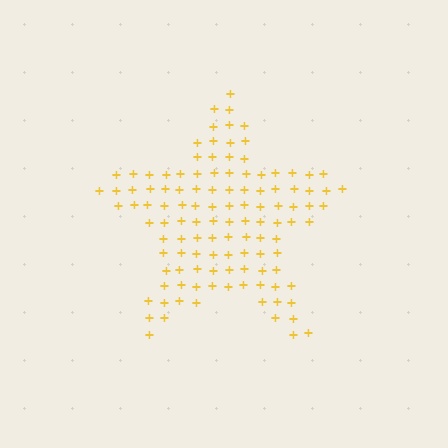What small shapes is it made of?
It is made of small plus signs.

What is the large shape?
The large shape is a star.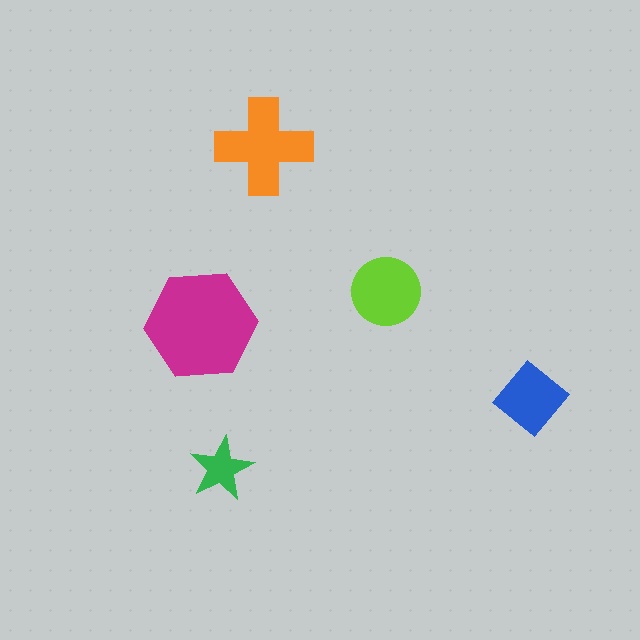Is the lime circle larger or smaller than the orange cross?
Smaller.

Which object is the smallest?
The green star.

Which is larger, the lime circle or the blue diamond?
The lime circle.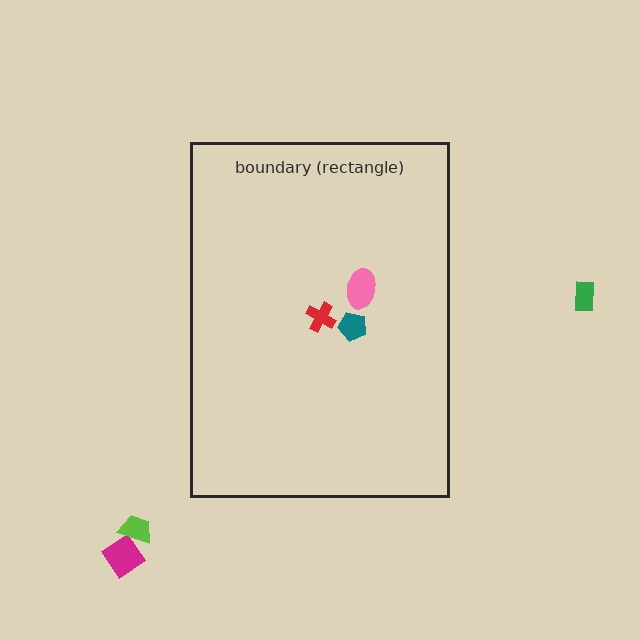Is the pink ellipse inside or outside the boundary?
Inside.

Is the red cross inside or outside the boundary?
Inside.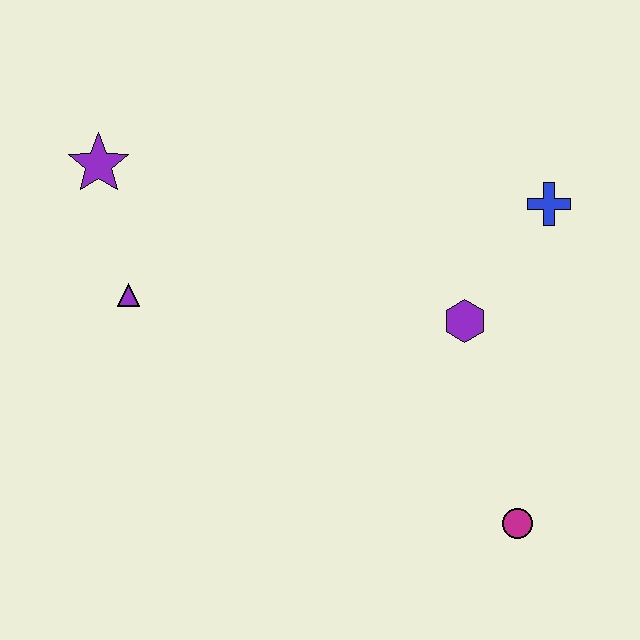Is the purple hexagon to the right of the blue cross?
No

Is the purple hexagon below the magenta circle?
No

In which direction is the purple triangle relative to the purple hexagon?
The purple triangle is to the left of the purple hexagon.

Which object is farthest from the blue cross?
The purple star is farthest from the blue cross.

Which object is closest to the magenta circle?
The purple hexagon is closest to the magenta circle.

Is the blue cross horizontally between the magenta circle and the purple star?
No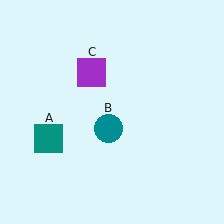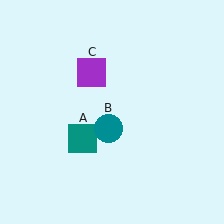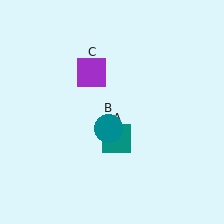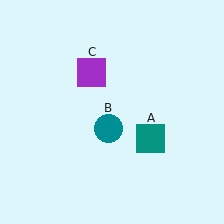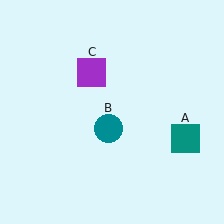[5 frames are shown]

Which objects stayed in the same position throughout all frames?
Teal circle (object B) and purple square (object C) remained stationary.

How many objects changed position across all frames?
1 object changed position: teal square (object A).